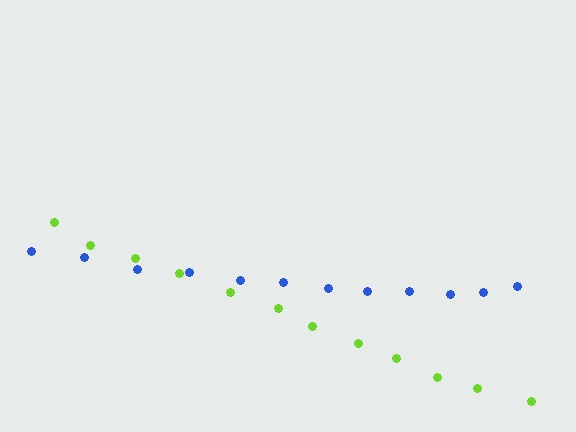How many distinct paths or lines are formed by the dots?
There are 2 distinct paths.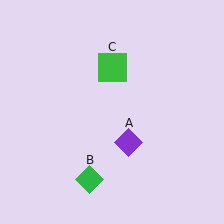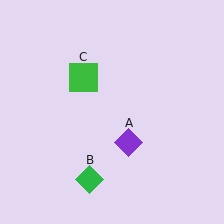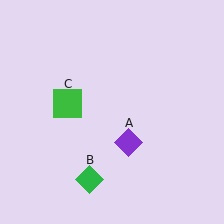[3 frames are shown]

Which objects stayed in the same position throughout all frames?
Purple diamond (object A) and green diamond (object B) remained stationary.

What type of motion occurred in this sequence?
The green square (object C) rotated counterclockwise around the center of the scene.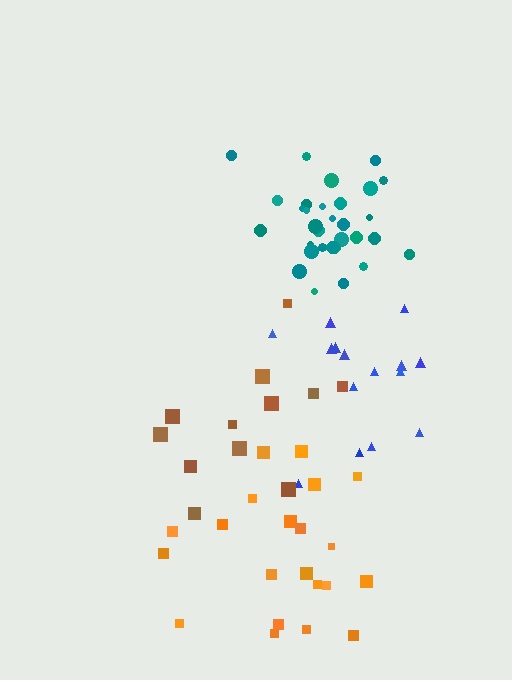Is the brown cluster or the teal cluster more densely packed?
Teal.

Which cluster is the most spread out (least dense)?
Brown.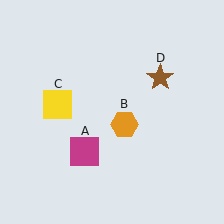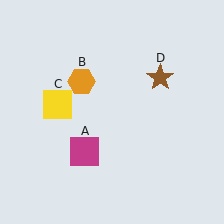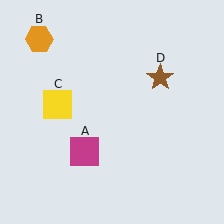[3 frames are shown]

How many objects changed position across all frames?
1 object changed position: orange hexagon (object B).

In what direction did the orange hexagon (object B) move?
The orange hexagon (object B) moved up and to the left.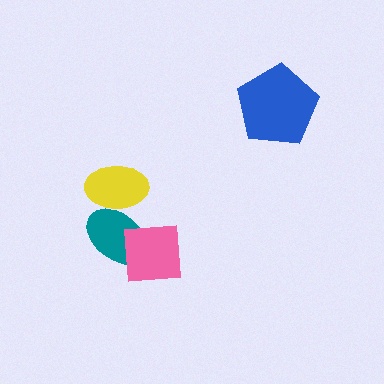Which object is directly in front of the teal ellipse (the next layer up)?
The pink square is directly in front of the teal ellipse.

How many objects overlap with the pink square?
1 object overlaps with the pink square.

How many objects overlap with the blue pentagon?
0 objects overlap with the blue pentagon.